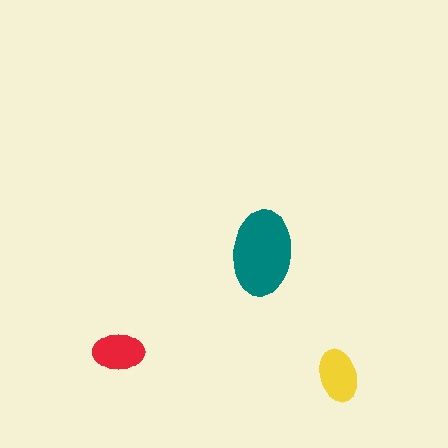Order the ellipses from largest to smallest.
the teal one, the yellow one, the red one.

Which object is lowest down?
The yellow ellipse is bottommost.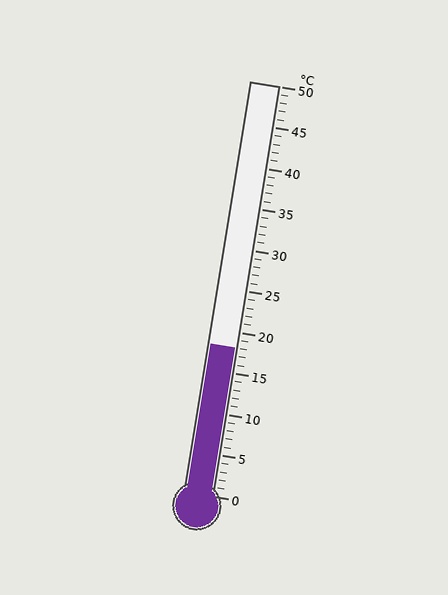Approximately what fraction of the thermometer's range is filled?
The thermometer is filled to approximately 35% of its range.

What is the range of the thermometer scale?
The thermometer scale ranges from 0°C to 50°C.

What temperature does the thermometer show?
The thermometer shows approximately 18°C.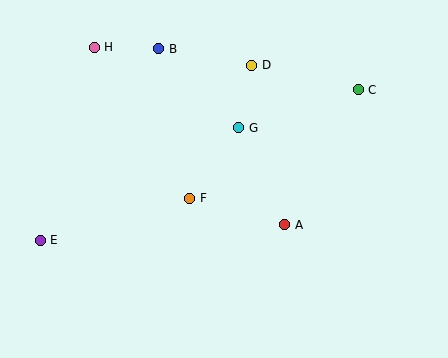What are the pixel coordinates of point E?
Point E is at (40, 240).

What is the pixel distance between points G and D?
The distance between G and D is 64 pixels.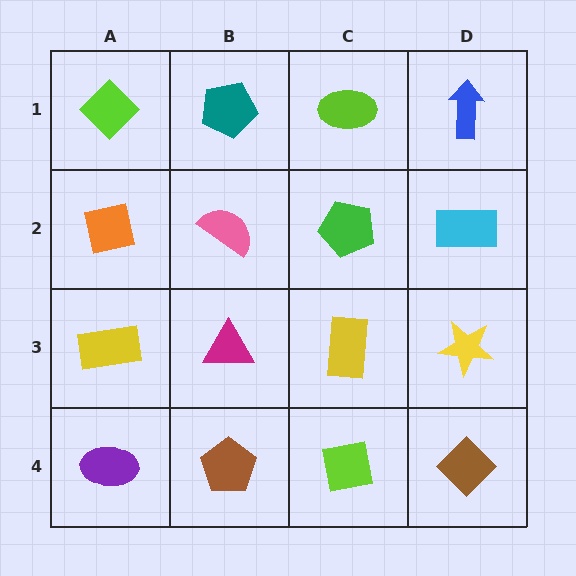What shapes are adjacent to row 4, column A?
A yellow rectangle (row 3, column A), a brown pentagon (row 4, column B).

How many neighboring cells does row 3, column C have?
4.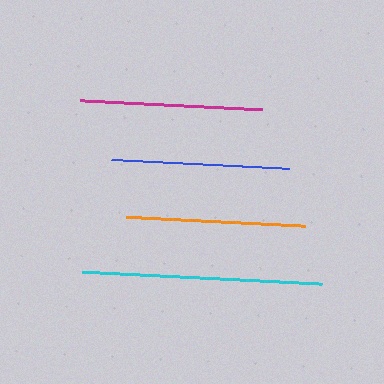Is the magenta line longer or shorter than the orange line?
The magenta line is longer than the orange line.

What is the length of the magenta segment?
The magenta segment is approximately 182 pixels long.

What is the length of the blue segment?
The blue segment is approximately 178 pixels long.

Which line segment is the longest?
The cyan line is the longest at approximately 240 pixels.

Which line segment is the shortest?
The blue line is the shortest at approximately 178 pixels.